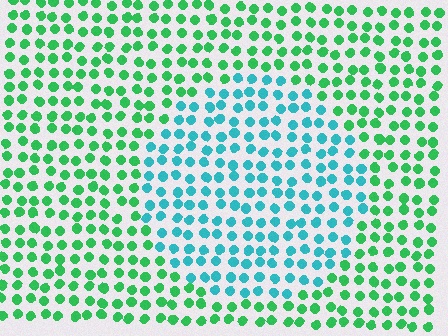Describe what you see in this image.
The image is filled with small green elements in a uniform arrangement. A circle-shaped region is visible where the elements are tinted to a slightly different hue, forming a subtle color boundary.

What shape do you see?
I see a circle.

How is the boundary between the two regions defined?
The boundary is defined purely by a slight shift in hue (about 46 degrees). Spacing, size, and orientation are identical on both sides.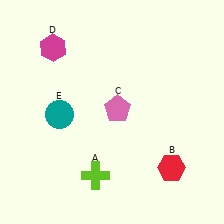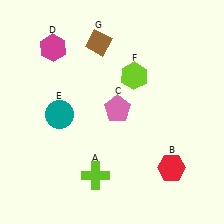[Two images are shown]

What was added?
A lime hexagon (F), a brown diamond (G) were added in Image 2.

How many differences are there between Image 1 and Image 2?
There are 2 differences between the two images.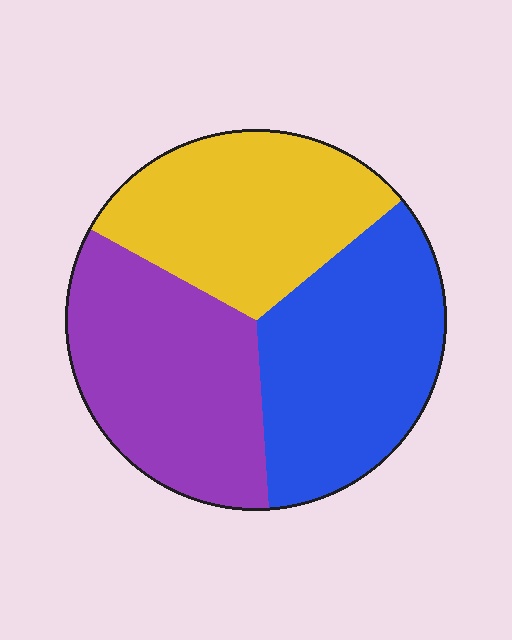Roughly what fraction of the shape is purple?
Purple takes up between a quarter and a half of the shape.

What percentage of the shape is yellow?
Yellow takes up between a sixth and a third of the shape.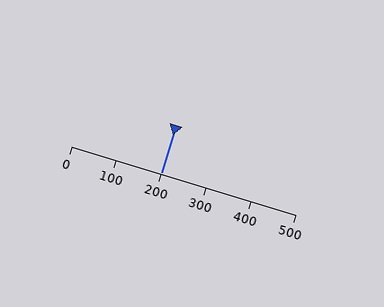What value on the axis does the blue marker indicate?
The marker indicates approximately 200.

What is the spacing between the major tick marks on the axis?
The major ticks are spaced 100 apart.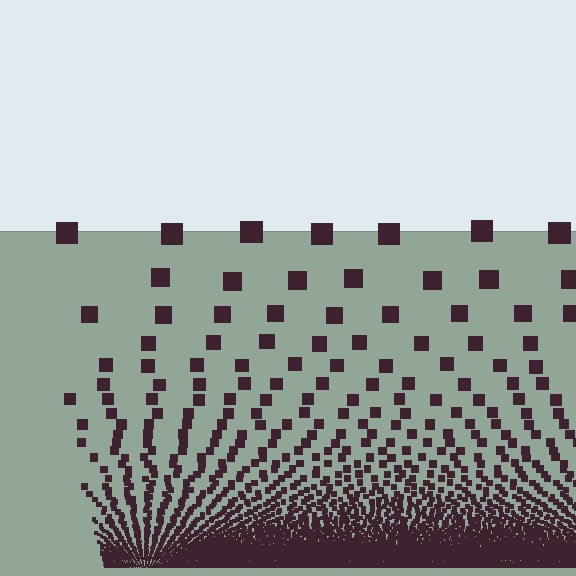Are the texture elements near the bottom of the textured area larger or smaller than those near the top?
Smaller. The gradient is inverted — elements near the bottom are smaller and denser.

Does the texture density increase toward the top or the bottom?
Density increases toward the bottom.